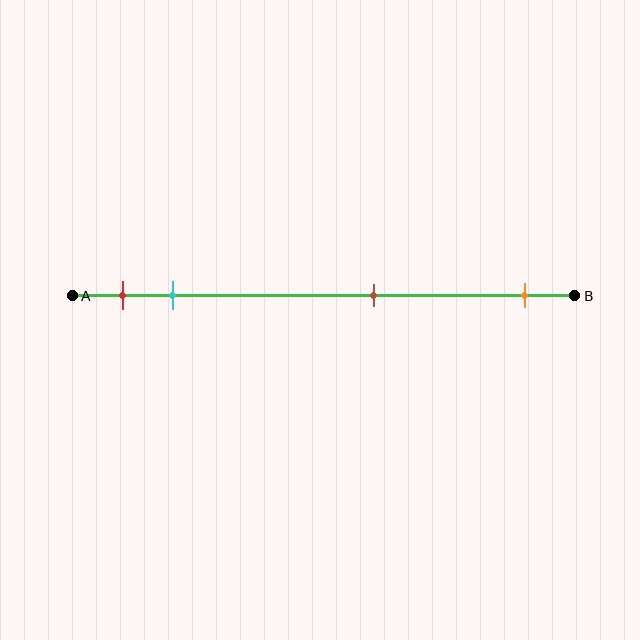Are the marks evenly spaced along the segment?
No, the marks are not evenly spaced.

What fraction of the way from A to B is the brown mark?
The brown mark is approximately 60% (0.6) of the way from A to B.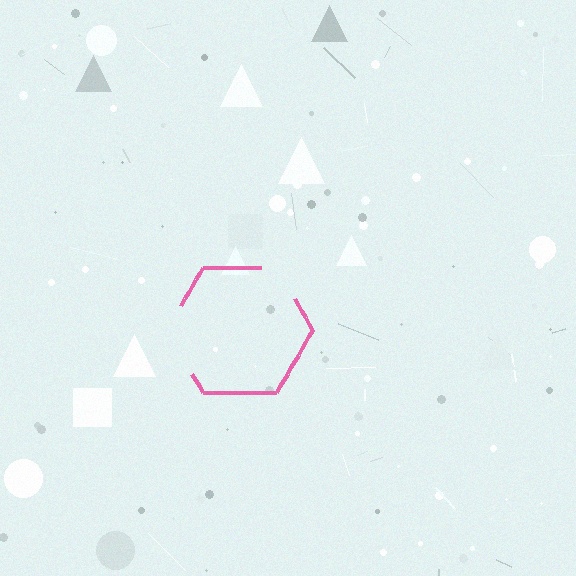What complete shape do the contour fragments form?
The contour fragments form a hexagon.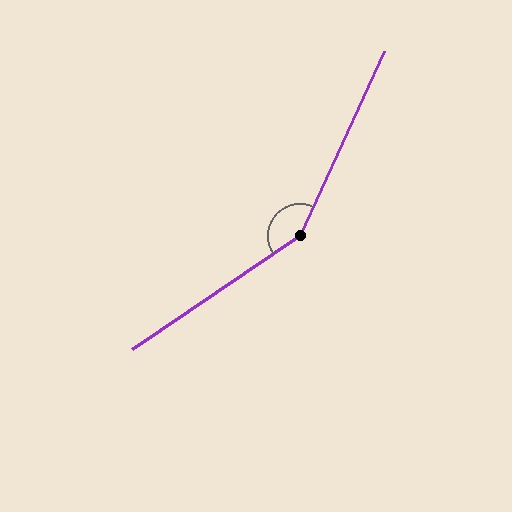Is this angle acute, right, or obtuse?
It is obtuse.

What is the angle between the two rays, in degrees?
Approximately 149 degrees.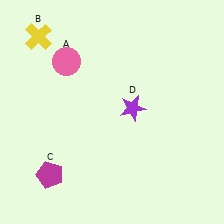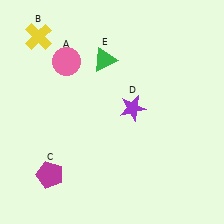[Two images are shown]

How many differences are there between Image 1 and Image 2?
There is 1 difference between the two images.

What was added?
A green triangle (E) was added in Image 2.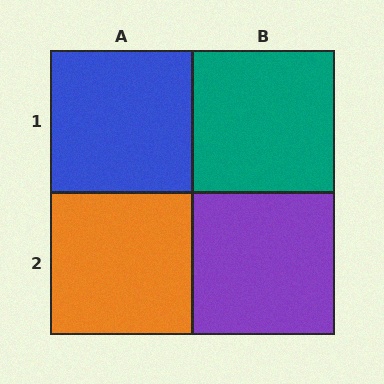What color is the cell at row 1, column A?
Blue.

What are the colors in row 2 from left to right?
Orange, purple.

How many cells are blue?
1 cell is blue.